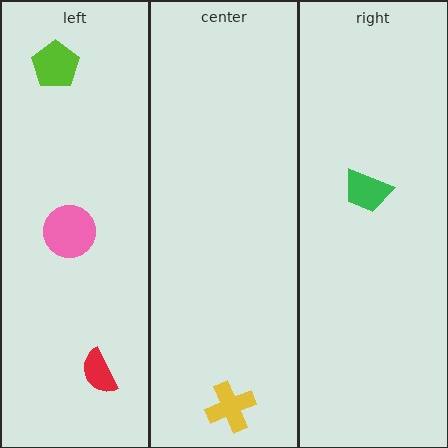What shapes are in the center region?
The yellow cross.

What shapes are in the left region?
The red semicircle, the lime pentagon, the pink circle.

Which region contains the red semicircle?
The left region.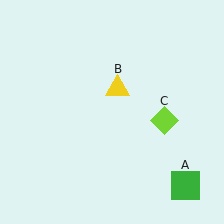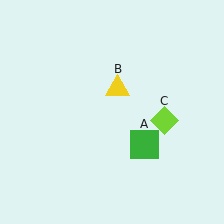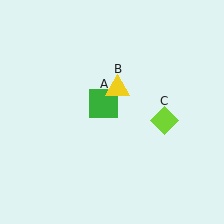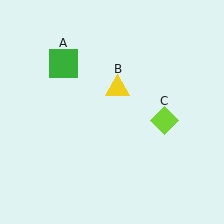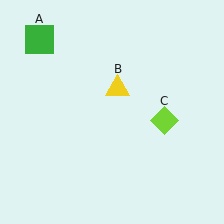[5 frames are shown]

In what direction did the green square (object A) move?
The green square (object A) moved up and to the left.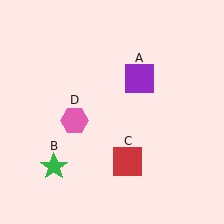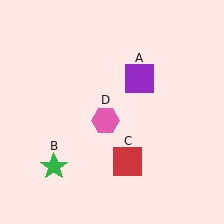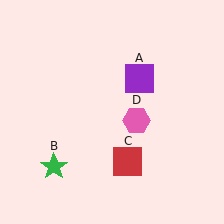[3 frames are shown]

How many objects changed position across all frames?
1 object changed position: pink hexagon (object D).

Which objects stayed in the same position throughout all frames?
Purple square (object A) and green star (object B) and red square (object C) remained stationary.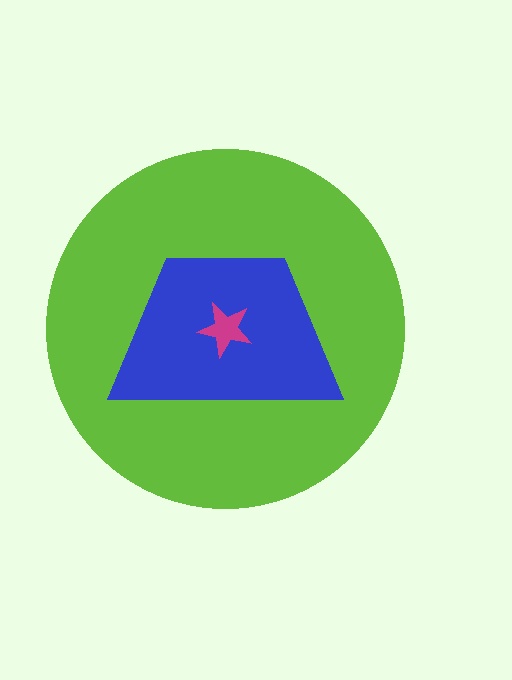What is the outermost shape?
The lime circle.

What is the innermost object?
The magenta star.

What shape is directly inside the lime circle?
The blue trapezoid.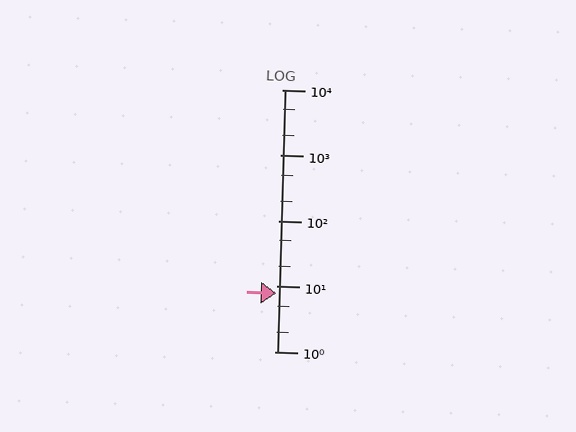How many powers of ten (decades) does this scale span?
The scale spans 4 decades, from 1 to 10000.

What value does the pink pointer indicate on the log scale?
The pointer indicates approximately 7.7.